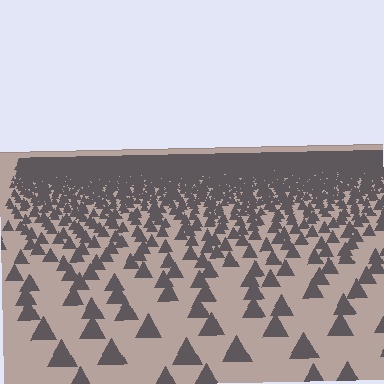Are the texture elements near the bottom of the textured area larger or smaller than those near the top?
Larger. Near the bottom, elements are closer to the viewer and appear at a bigger on-screen size.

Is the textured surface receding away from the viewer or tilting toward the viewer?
The surface is receding away from the viewer. Texture elements get smaller and denser toward the top.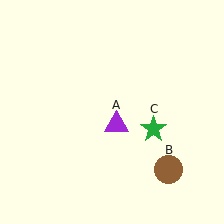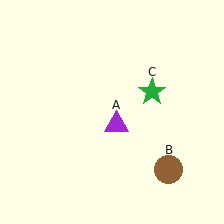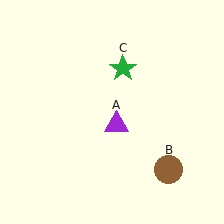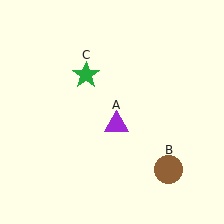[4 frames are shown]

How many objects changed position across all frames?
1 object changed position: green star (object C).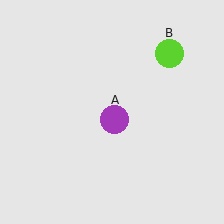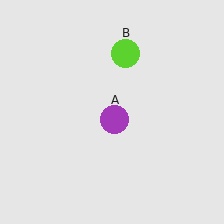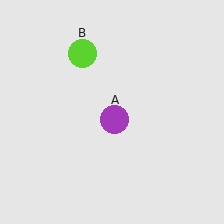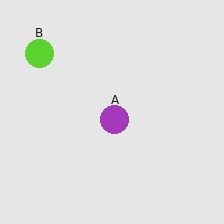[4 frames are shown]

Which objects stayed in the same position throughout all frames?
Purple circle (object A) remained stationary.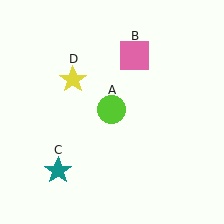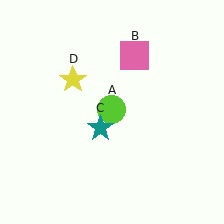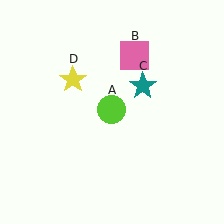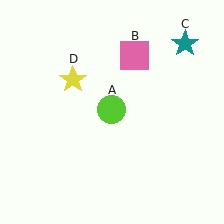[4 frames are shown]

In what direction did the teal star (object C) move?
The teal star (object C) moved up and to the right.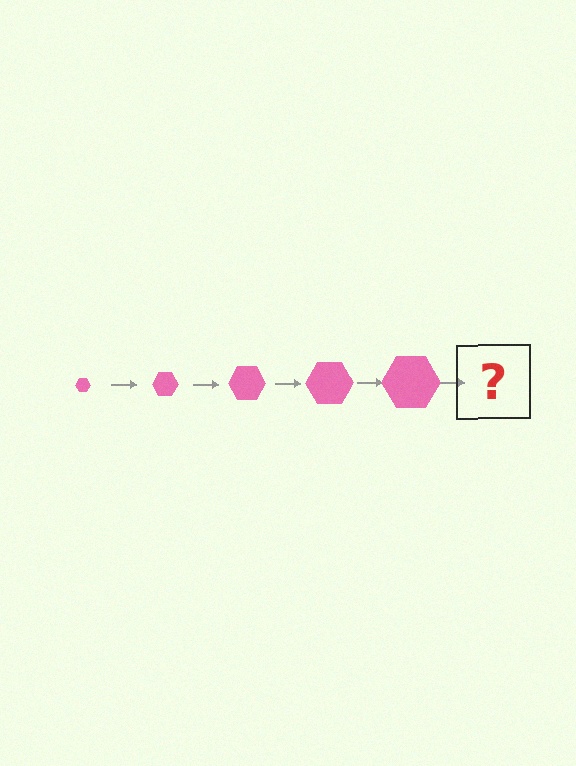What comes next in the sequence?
The next element should be a pink hexagon, larger than the previous one.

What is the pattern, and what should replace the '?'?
The pattern is that the hexagon gets progressively larger each step. The '?' should be a pink hexagon, larger than the previous one.